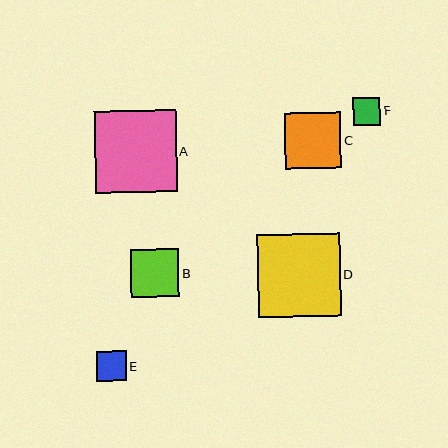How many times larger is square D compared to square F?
Square D is approximately 3.0 times the size of square F.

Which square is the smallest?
Square F is the smallest with a size of approximately 28 pixels.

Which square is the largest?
Square D is the largest with a size of approximately 83 pixels.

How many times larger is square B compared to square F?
Square B is approximately 1.7 times the size of square F.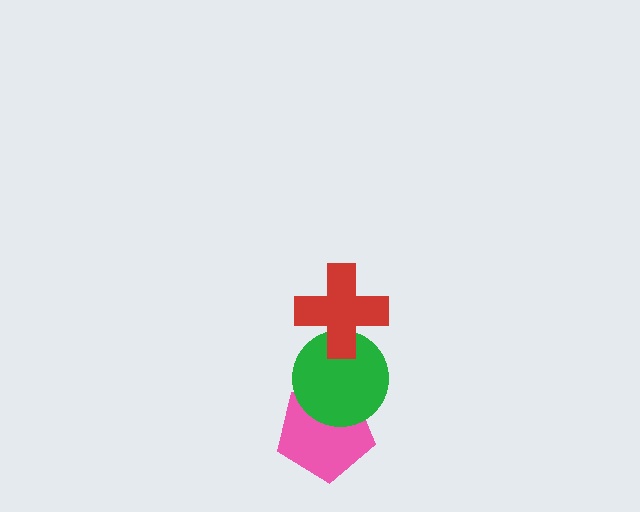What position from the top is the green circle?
The green circle is 2nd from the top.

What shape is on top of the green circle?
The red cross is on top of the green circle.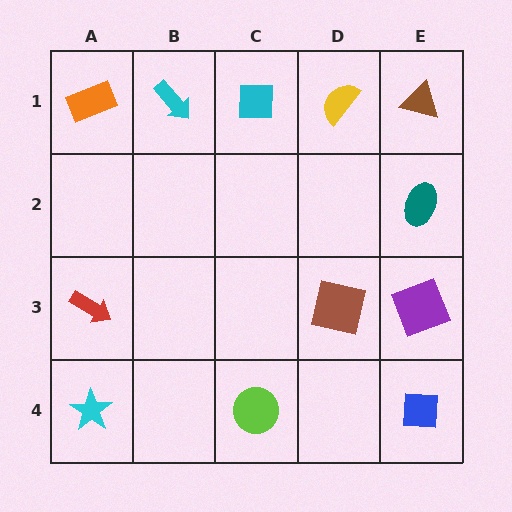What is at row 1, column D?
A yellow semicircle.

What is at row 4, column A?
A cyan star.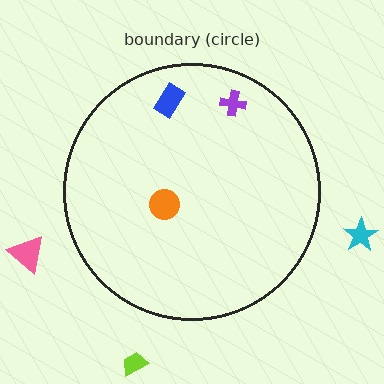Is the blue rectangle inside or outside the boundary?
Inside.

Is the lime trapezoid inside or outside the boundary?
Outside.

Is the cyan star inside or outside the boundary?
Outside.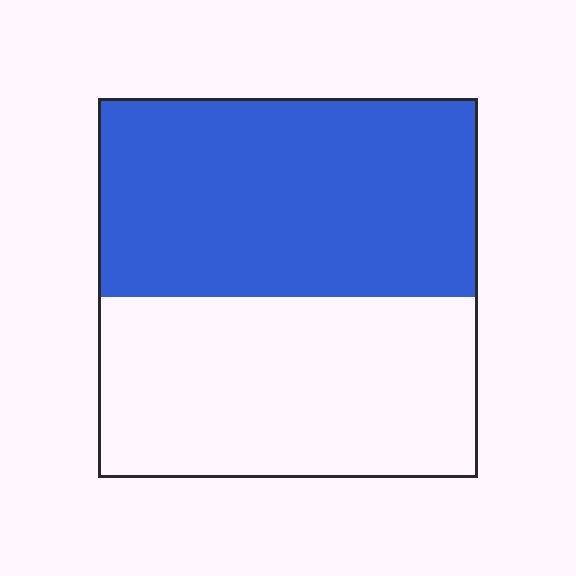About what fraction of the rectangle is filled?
About one half (1/2).